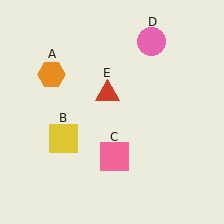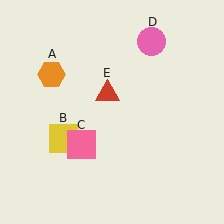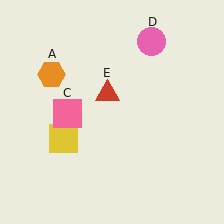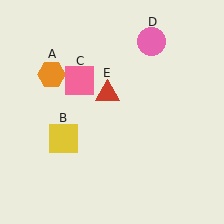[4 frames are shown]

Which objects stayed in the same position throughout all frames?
Orange hexagon (object A) and yellow square (object B) and pink circle (object D) and red triangle (object E) remained stationary.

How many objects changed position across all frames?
1 object changed position: pink square (object C).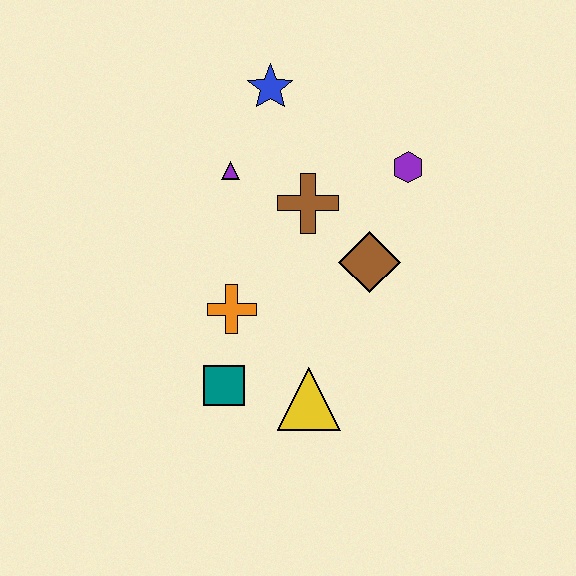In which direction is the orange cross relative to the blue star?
The orange cross is below the blue star.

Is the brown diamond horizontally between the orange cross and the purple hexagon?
Yes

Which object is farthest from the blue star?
The yellow triangle is farthest from the blue star.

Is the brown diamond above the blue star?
No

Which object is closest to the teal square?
The orange cross is closest to the teal square.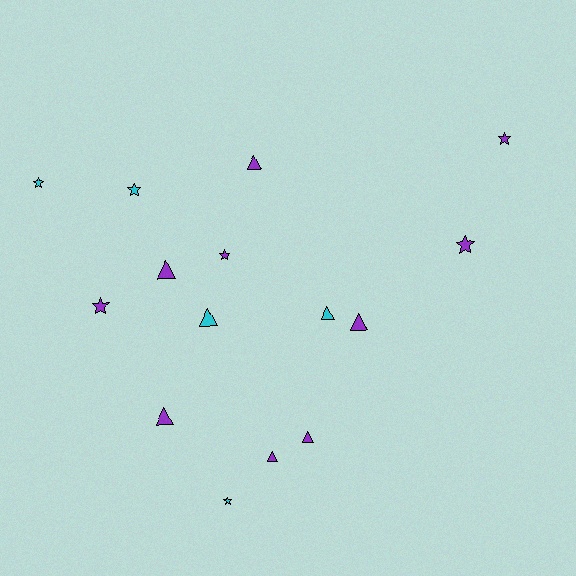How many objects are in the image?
There are 15 objects.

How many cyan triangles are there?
There are 2 cyan triangles.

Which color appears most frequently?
Purple, with 10 objects.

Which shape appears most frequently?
Triangle, with 8 objects.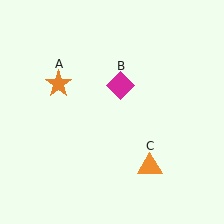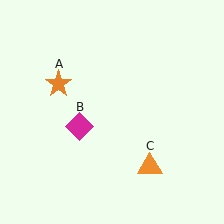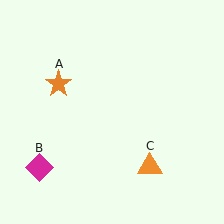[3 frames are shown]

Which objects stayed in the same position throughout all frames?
Orange star (object A) and orange triangle (object C) remained stationary.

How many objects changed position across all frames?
1 object changed position: magenta diamond (object B).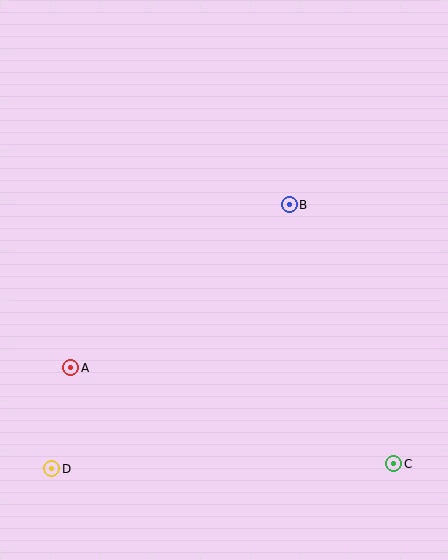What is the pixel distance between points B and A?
The distance between B and A is 273 pixels.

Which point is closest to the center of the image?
Point B at (289, 205) is closest to the center.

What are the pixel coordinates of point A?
Point A is at (71, 368).